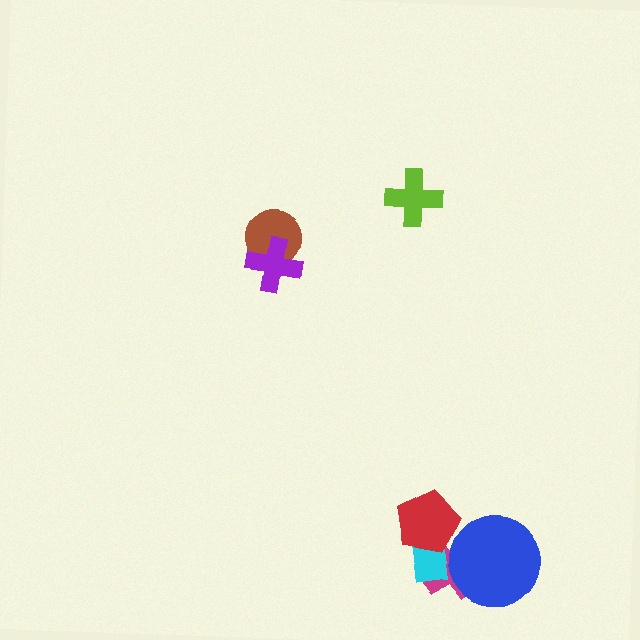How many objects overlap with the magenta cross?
3 objects overlap with the magenta cross.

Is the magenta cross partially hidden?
Yes, it is partially covered by another shape.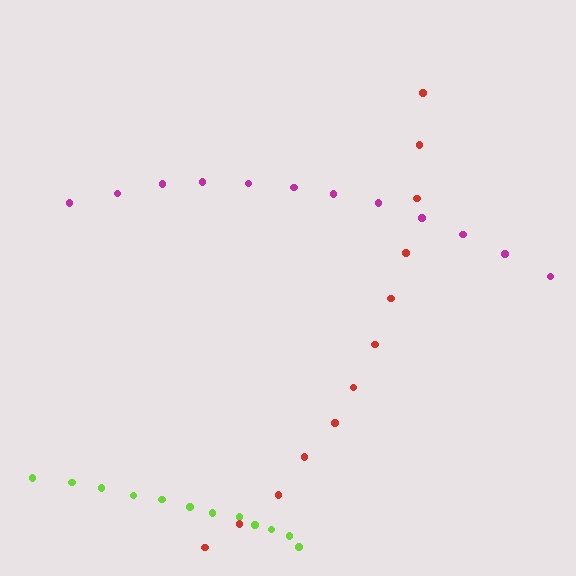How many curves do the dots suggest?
There are 3 distinct paths.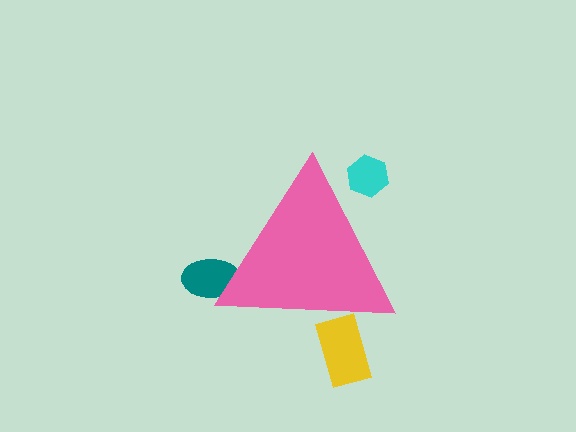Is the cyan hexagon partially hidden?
Yes, the cyan hexagon is partially hidden behind the pink triangle.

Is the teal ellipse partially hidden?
Yes, the teal ellipse is partially hidden behind the pink triangle.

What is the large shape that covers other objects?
A pink triangle.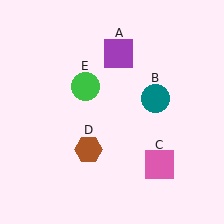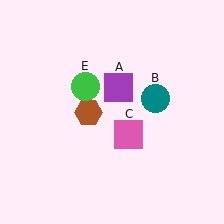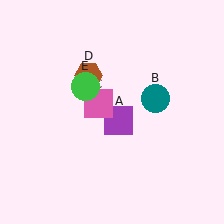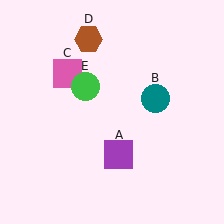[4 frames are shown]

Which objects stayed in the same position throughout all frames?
Teal circle (object B) and green circle (object E) remained stationary.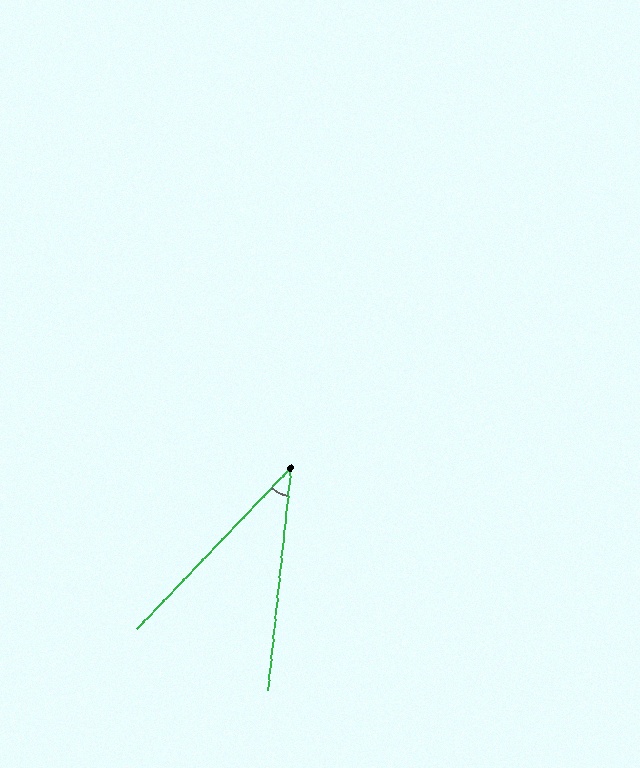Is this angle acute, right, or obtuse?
It is acute.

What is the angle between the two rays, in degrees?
Approximately 38 degrees.